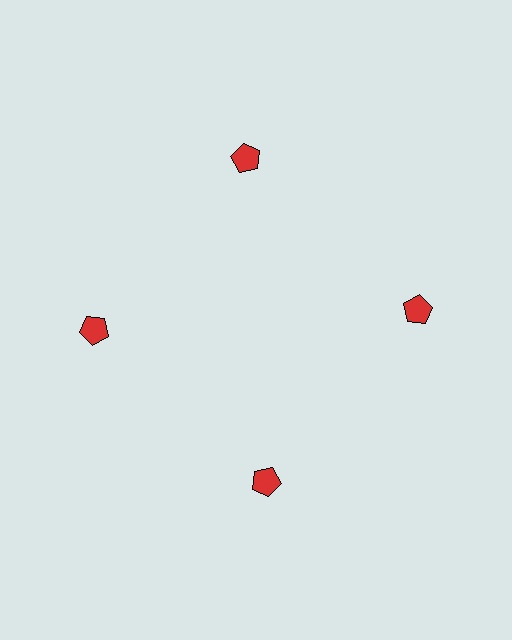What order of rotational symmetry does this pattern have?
This pattern has 4-fold rotational symmetry.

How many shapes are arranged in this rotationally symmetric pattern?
There are 4 shapes, arranged in 4 groups of 1.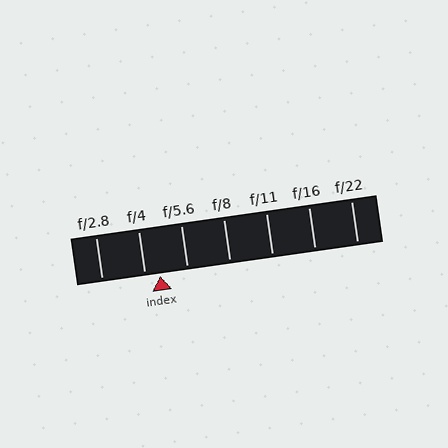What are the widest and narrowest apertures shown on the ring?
The widest aperture shown is f/2.8 and the narrowest is f/22.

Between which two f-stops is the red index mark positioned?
The index mark is between f/4 and f/5.6.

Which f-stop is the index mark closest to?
The index mark is closest to f/4.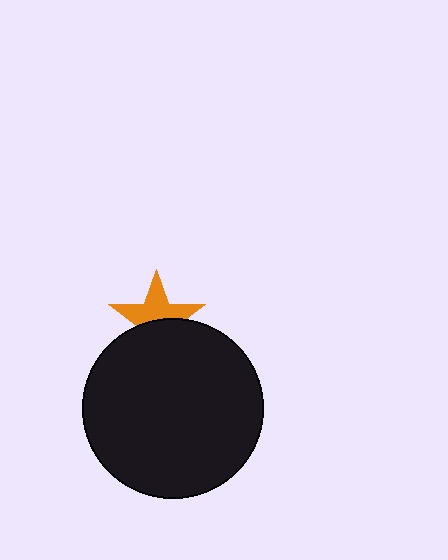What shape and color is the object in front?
The object in front is a black circle.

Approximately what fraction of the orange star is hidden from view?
Roughly 45% of the orange star is hidden behind the black circle.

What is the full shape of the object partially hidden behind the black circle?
The partially hidden object is an orange star.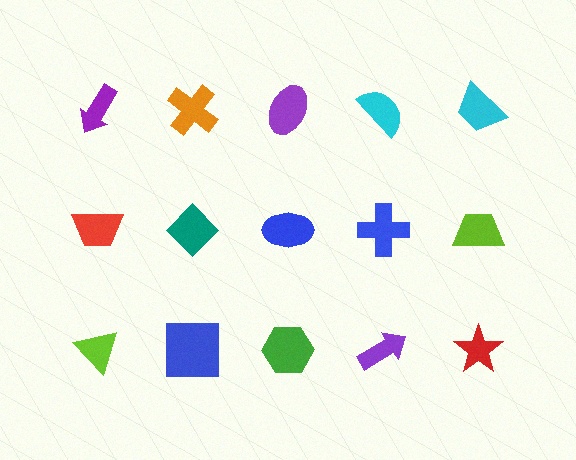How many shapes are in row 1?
5 shapes.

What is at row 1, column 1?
A purple arrow.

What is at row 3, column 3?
A green hexagon.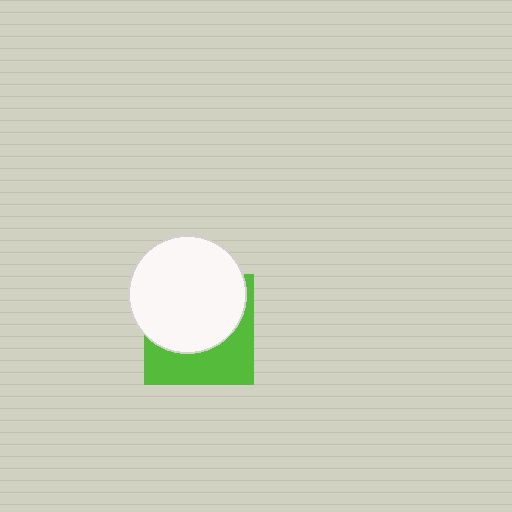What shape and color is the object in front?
The object in front is a white circle.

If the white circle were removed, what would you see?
You would see the complete lime square.